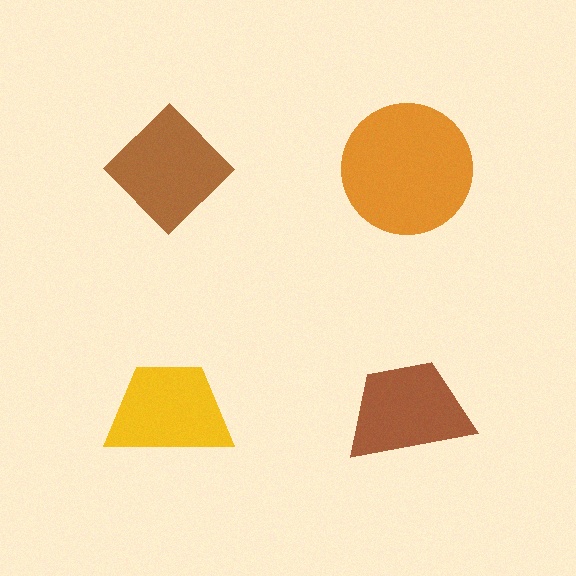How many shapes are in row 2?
2 shapes.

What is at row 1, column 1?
A brown diamond.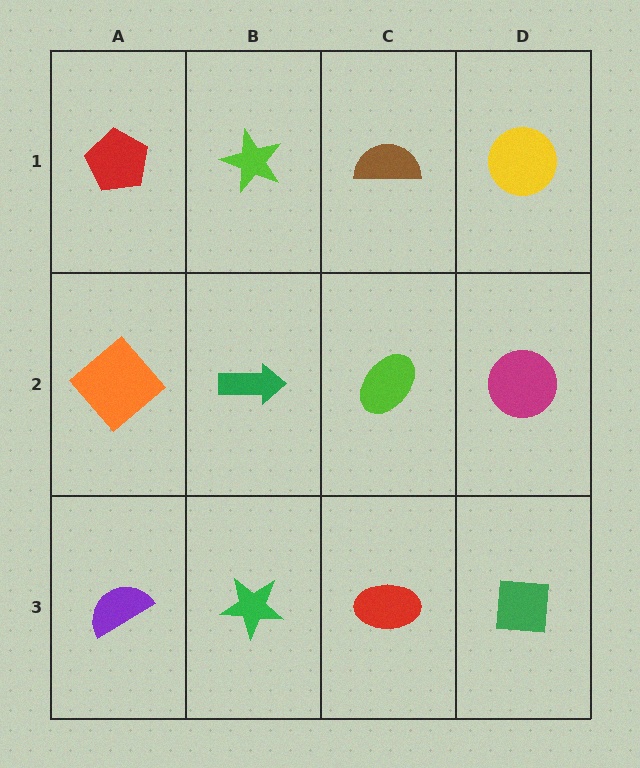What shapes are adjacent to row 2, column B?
A lime star (row 1, column B), a green star (row 3, column B), an orange diamond (row 2, column A), a lime ellipse (row 2, column C).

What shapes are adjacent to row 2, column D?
A yellow circle (row 1, column D), a green square (row 3, column D), a lime ellipse (row 2, column C).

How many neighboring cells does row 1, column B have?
3.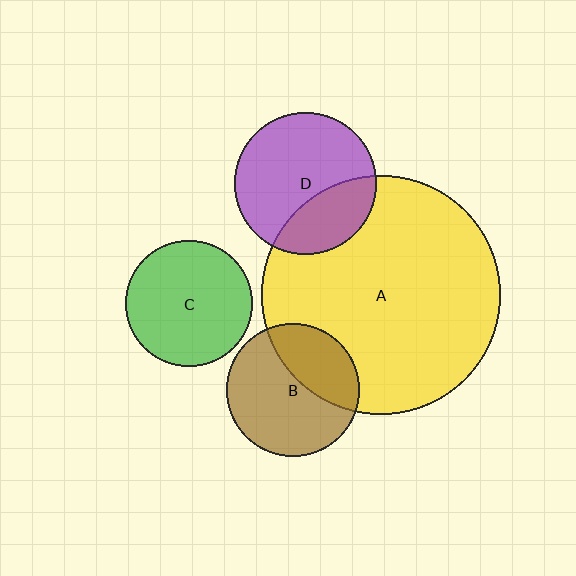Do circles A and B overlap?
Yes.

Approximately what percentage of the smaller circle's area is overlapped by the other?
Approximately 35%.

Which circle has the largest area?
Circle A (yellow).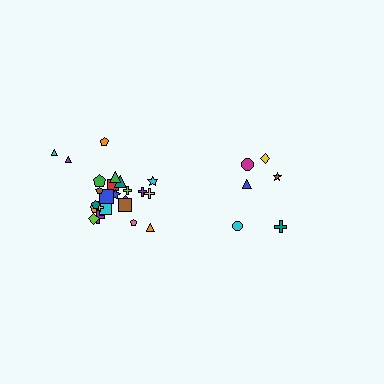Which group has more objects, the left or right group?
The left group.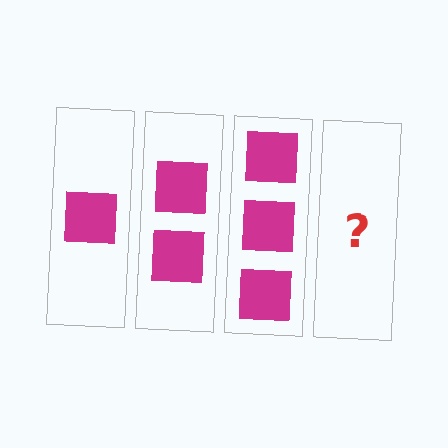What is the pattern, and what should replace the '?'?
The pattern is that each step adds one more square. The '?' should be 4 squares.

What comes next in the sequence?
The next element should be 4 squares.